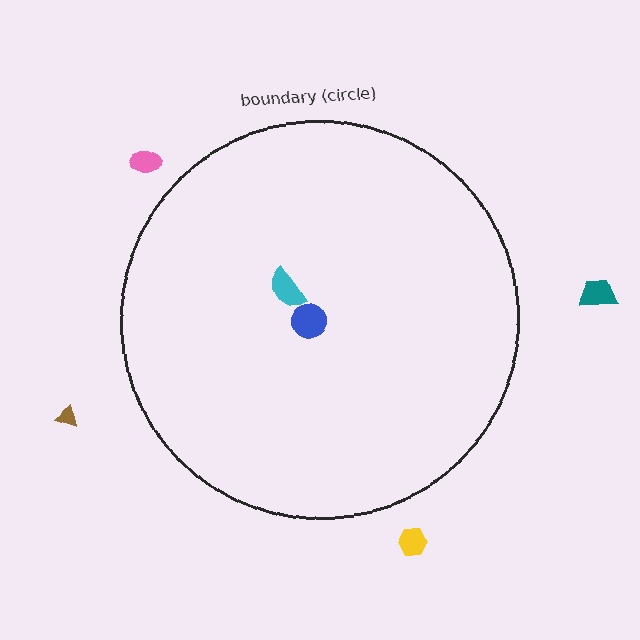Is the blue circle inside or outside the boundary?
Inside.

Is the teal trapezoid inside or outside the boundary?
Outside.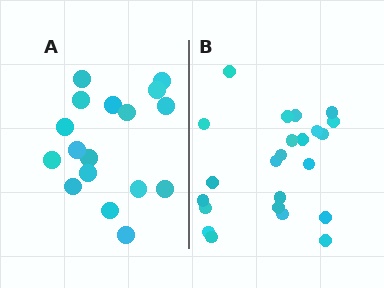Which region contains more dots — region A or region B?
Region B (the right region) has more dots.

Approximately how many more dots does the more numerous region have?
Region B has about 6 more dots than region A.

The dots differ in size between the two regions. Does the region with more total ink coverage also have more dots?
No. Region A has more total ink coverage because its dots are larger, but region B actually contains more individual dots. Total area can be misleading — the number of items is what matters here.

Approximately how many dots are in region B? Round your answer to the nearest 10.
About 20 dots. (The exact count is 23, which rounds to 20.)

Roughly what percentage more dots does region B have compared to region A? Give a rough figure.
About 35% more.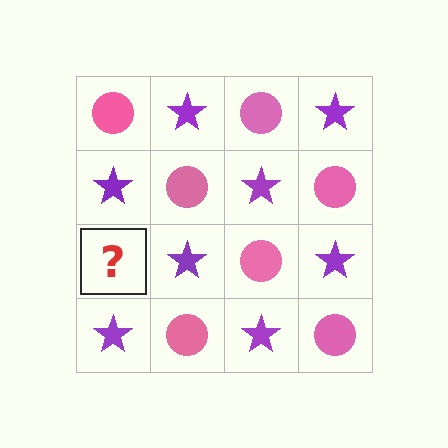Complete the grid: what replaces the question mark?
The question mark should be replaced with a pink circle.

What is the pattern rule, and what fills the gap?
The rule is that it alternates pink circle and purple star in a checkerboard pattern. The gap should be filled with a pink circle.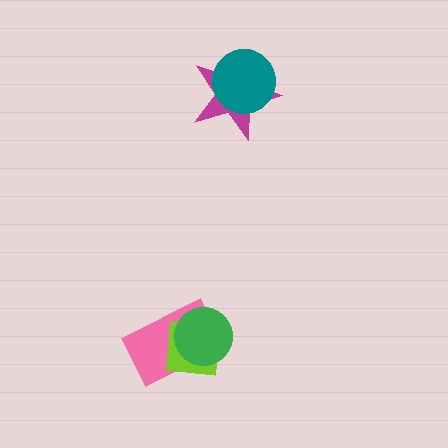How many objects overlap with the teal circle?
1 object overlaps with the teal circle.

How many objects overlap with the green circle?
2 objects overlap with the green circle.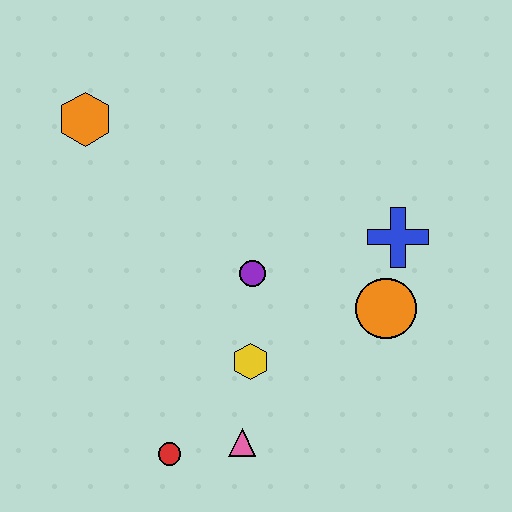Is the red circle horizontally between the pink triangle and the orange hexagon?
Yes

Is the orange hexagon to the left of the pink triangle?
Yes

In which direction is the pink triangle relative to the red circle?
The pink triangle is to the right of the red circle.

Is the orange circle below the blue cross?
Yes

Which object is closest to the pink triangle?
The red circle is closest to the pink triangle.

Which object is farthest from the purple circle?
The orange hexagon is farthest from the purple circle.